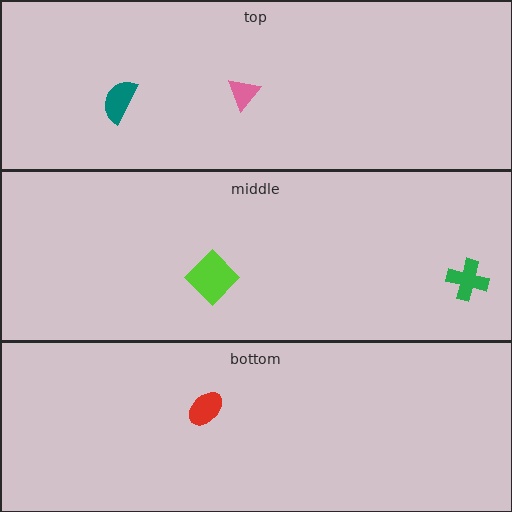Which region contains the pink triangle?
The top region.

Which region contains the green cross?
The middle region.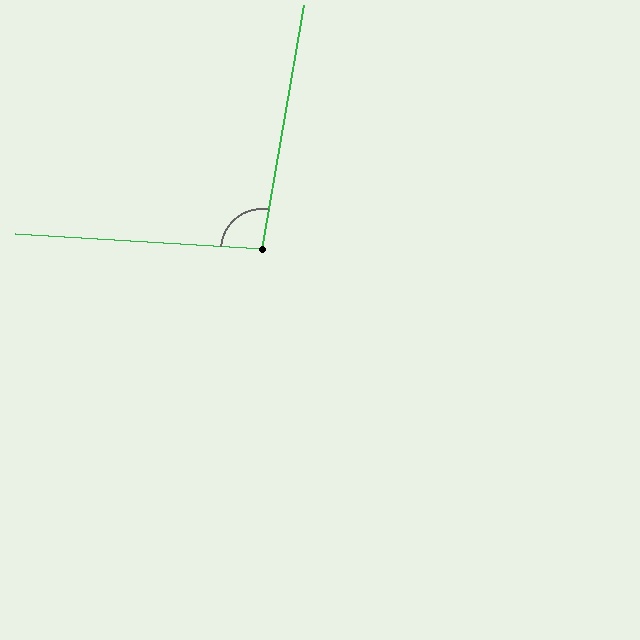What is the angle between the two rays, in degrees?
Approximately 96 degrees.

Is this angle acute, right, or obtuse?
It is obtuse.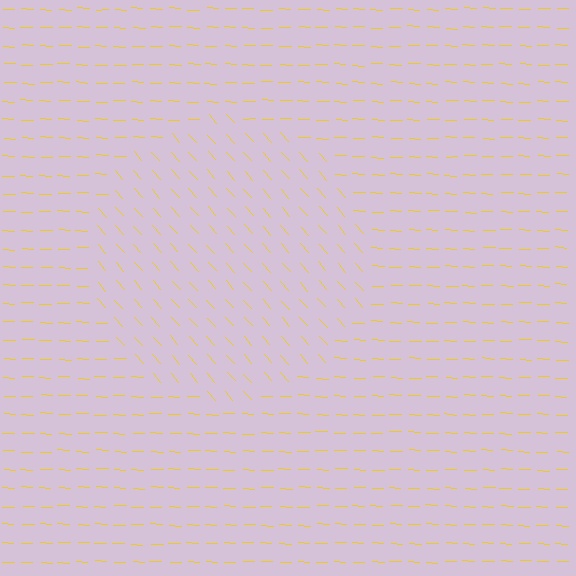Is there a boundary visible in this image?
Yes, there is a texture boundary formed by a change in line orientation.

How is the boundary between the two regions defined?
The boundary is defined purely by a change in line orientation (approximately 45 degrees difference). All lines are the same color and thickness.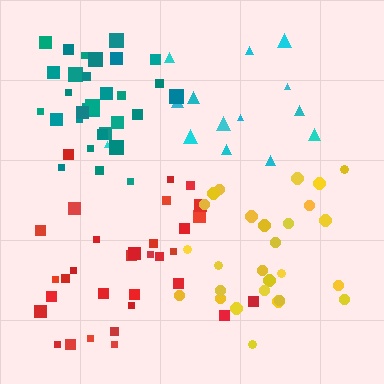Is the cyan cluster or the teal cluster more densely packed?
Teal.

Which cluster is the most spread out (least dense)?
Cyan.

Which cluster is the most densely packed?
Teal.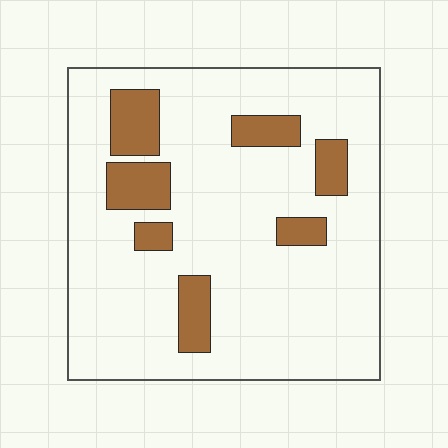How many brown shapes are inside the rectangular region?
7.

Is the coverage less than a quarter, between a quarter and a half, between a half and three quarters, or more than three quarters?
Less than a quarter.